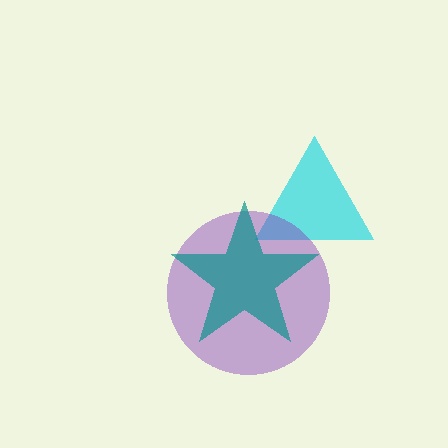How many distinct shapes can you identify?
There are 3 distinct shapes: a cyan triangle, a purple circle, a teal star.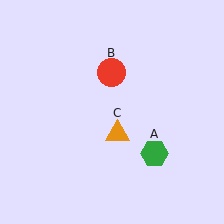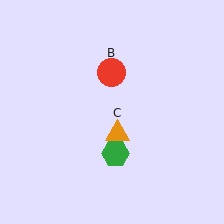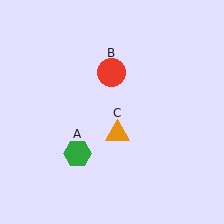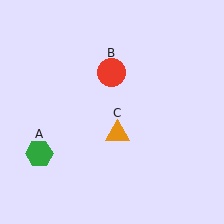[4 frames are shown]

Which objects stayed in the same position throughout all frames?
Red circle (object B) and orange triangle (object C) remained stationary.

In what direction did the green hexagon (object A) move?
The green hexagon (object A) moved left.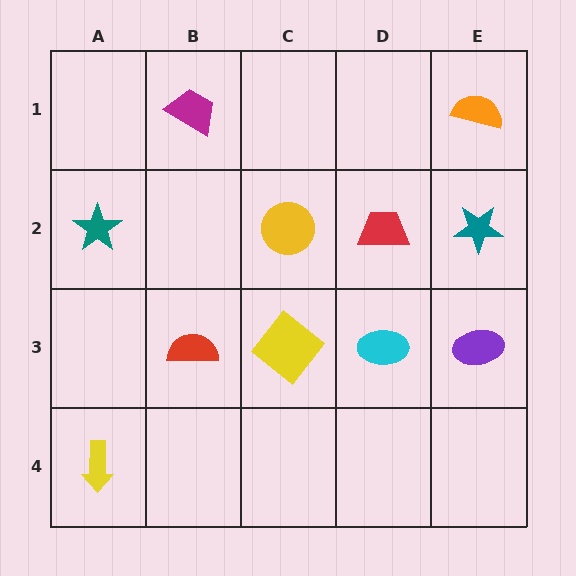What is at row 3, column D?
A cyan ellipse.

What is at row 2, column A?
A teal star.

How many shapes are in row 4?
1 shape.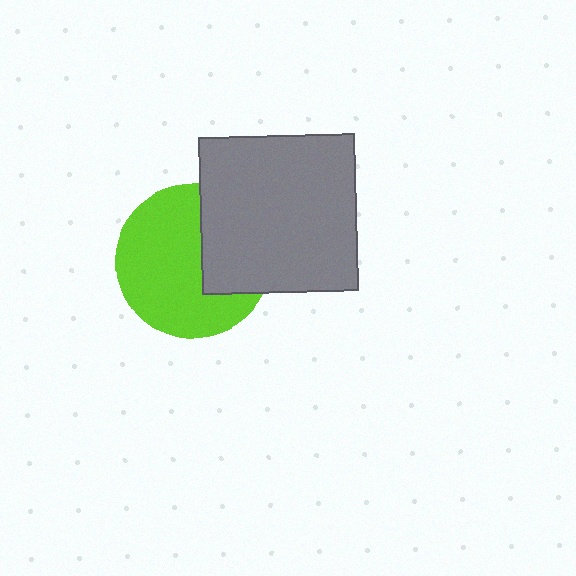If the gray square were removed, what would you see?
You would see the complete lime circle.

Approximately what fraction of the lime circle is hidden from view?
Roughly 34% of the lime circle is hidden behind the gray square.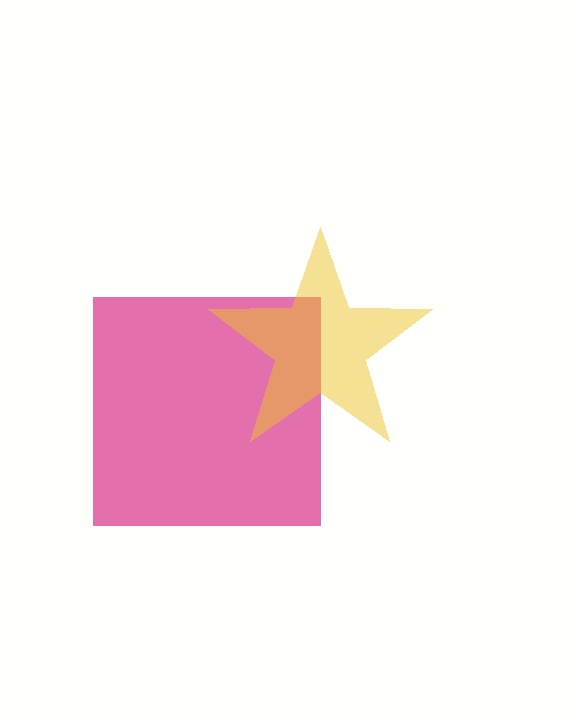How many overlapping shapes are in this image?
There are 2 overlapping shapes in the image.